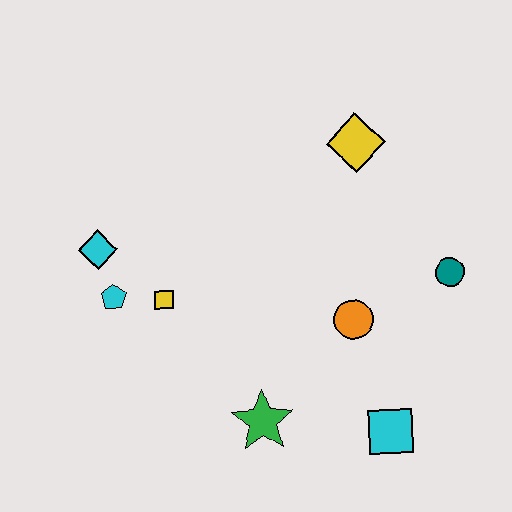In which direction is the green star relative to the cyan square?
The green star is to the left of the cyan square.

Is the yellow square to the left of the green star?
Yes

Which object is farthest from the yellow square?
The teal circle is farthest from the yellow square.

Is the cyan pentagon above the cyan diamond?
No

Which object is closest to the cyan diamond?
The cyan pentagon is closest to the cyan diamond.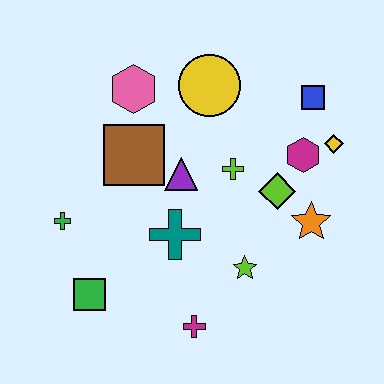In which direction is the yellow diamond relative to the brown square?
The yellow diamond is to the right of the brown square.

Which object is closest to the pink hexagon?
The brown square is closest to the pink hexagon.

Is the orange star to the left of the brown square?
No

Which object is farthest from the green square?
The blue square is farthest from the green square.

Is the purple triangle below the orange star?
No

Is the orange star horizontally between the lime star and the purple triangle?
No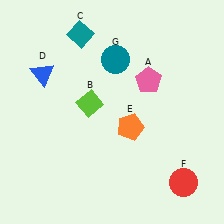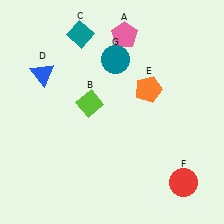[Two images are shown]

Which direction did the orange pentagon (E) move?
The orange pentagon (E) moved up.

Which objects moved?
The objects that moved are: the pink pentagon (A), the orange pentagon (E).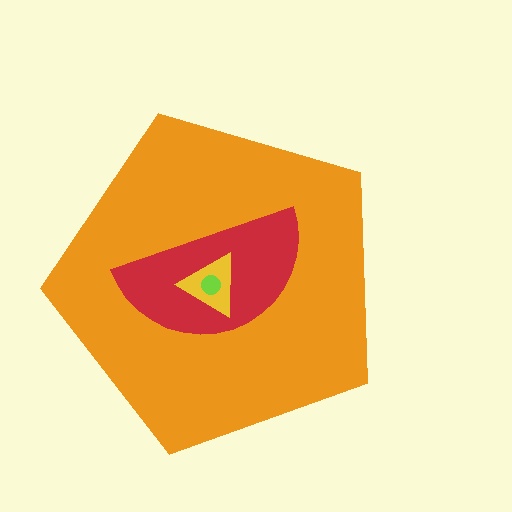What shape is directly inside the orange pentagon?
The red semicircle.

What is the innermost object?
The lime circle.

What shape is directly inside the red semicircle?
The yellow triangle.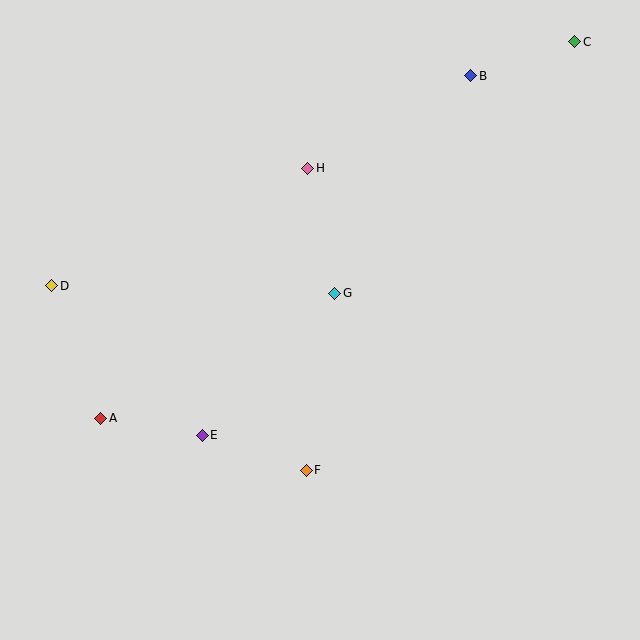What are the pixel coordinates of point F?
Point F is at (306, 470).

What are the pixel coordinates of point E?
Point E is at (202, 435).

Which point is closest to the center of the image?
Point G at (335, 293) is closest to the center.